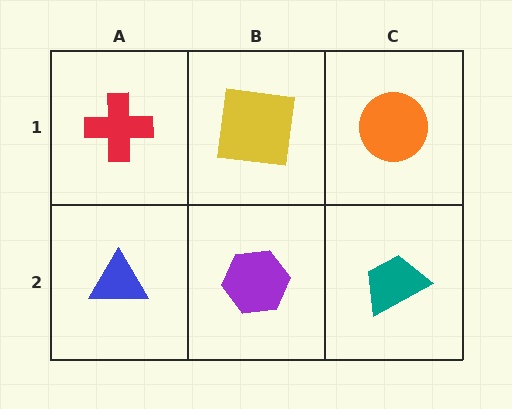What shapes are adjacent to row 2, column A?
A red cross (row 1, column A), a purple hexagon (row 2, column B).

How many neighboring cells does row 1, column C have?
2.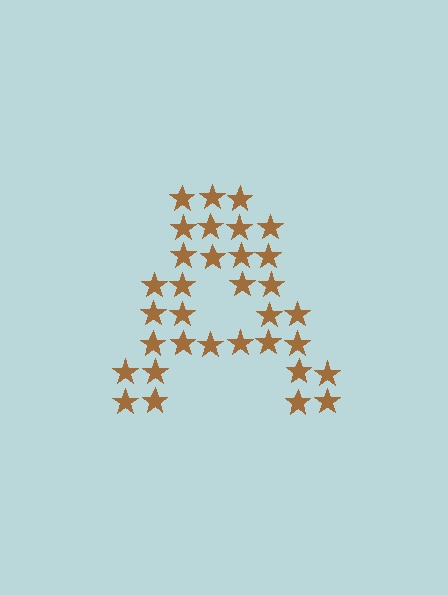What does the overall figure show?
The overall figure shows the letter A.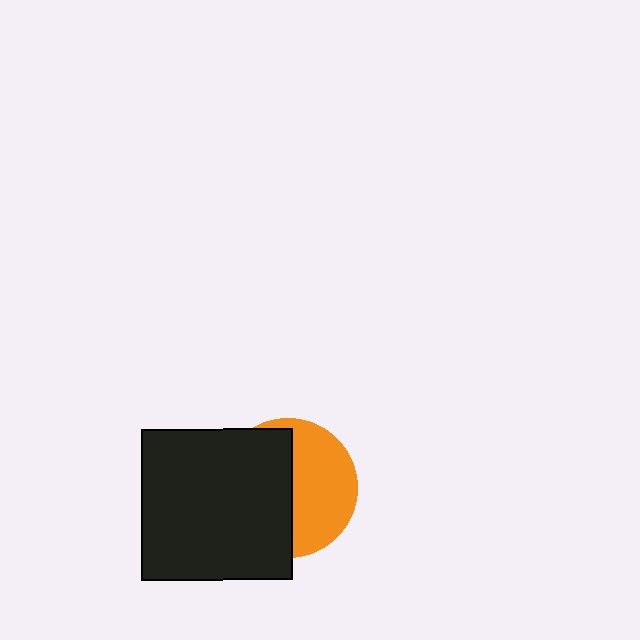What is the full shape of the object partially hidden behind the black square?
The partially hidden object is an orange circle.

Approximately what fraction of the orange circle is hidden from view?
Roughly 52% of the orange circle is hidden behind the black square.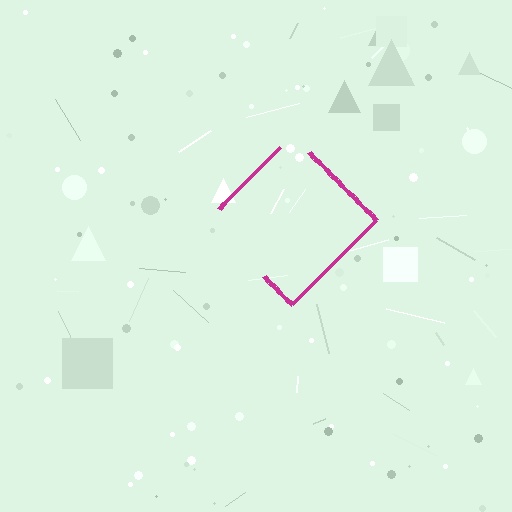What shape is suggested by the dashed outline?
The dashed outline suggests a diamond.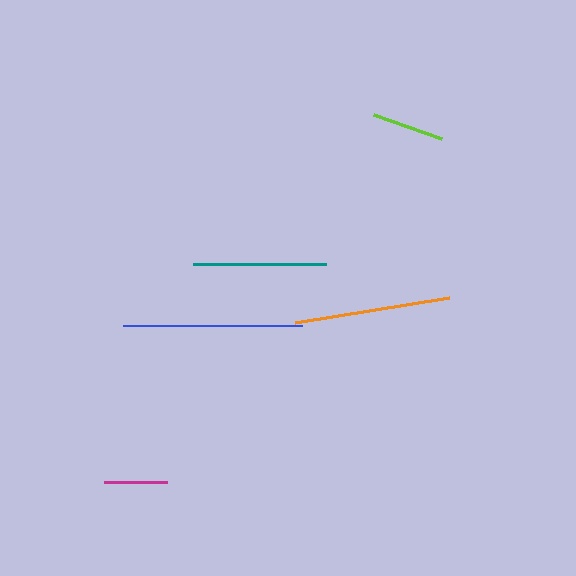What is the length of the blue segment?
The blue segment is approximately 179 pixels long.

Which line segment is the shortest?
The magenta line is the shortest at approximately 63 pixels.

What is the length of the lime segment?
The lime segment is approximately 72 pixels long.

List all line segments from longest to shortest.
From longest to shortest: blue, orange, teal, lime, magenta.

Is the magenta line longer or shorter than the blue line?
The blue line is longer than the magenta line.